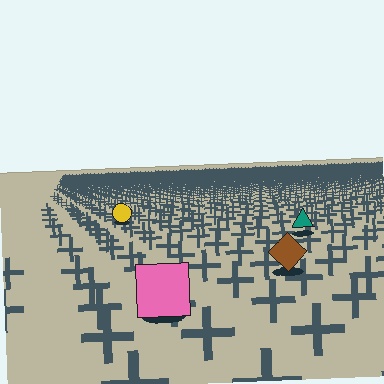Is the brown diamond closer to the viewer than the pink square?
No. The pink square is closer — you can tell from the texture gradient: the ground texture is coarser near it.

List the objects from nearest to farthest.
From nearest to farthest: the pink square, the brown diamond, the teal triangle, the yellow circle.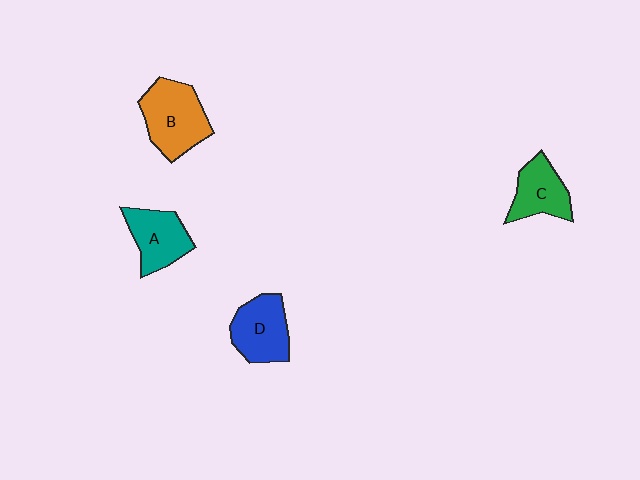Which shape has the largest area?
Shape B (orange).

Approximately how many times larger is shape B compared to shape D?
Approximately 1.2 times.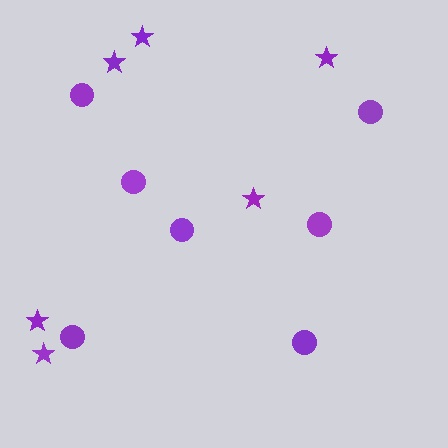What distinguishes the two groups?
There are 2 groups: one group of circles (7) and one group of stars (6).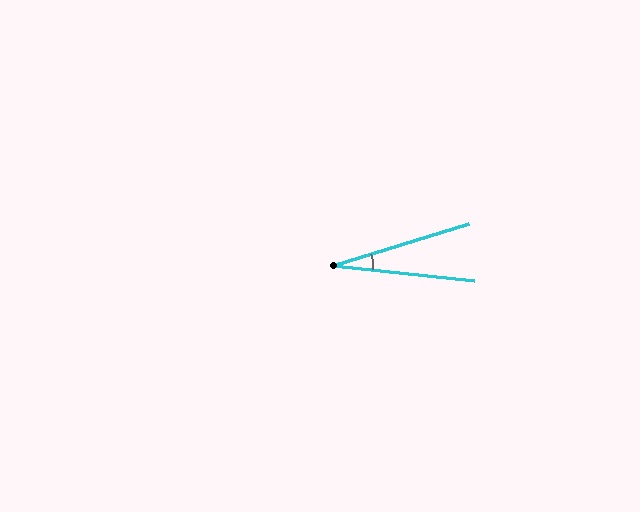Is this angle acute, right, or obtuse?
It is acute.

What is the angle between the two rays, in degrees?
Approximately 23 degrees.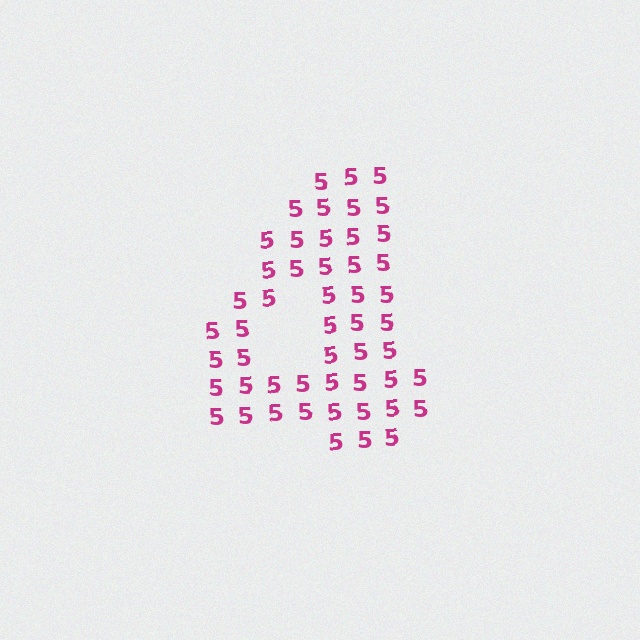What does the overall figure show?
The overall figure shows the digit 4.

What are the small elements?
The small elements are digit 5's.